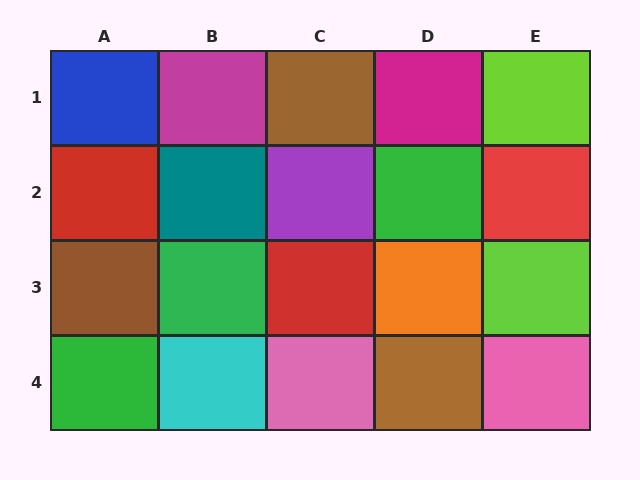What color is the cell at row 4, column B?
Cyan.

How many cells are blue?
1 cell is blue.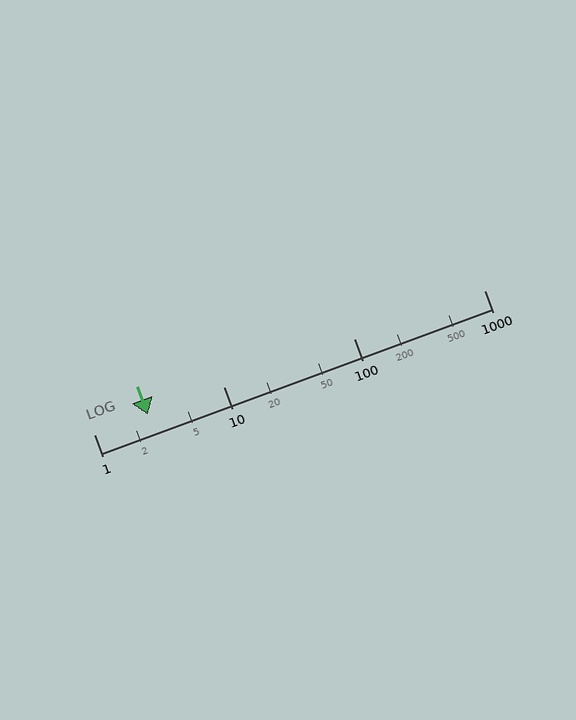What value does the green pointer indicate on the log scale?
The pointer indicates approximately 2.6.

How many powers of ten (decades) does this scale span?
The scale spans 3 decades, from 1 to 1000.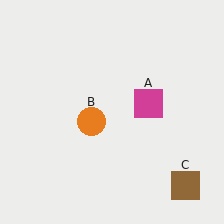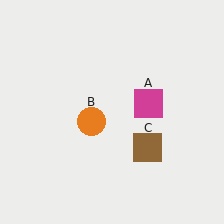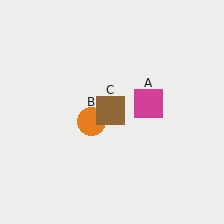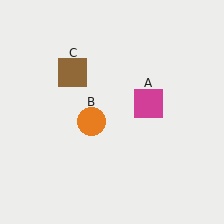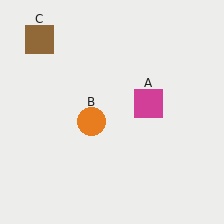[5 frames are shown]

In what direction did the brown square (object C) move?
The brown square (object C) moved up and to the left.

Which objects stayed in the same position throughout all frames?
Magenta square (object A) and orange circle (object B) remained stationary.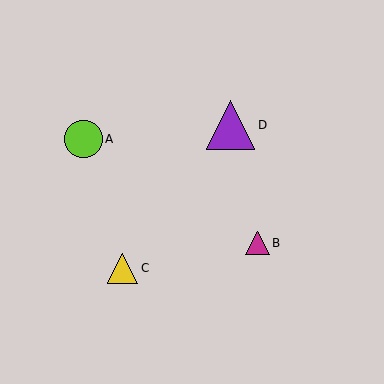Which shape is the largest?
The purple triangle (labeled D) is the largest.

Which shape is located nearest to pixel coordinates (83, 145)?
The lime circle (labeled A) at (83, 139) is nearest to that location.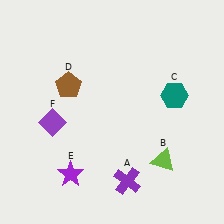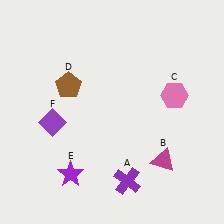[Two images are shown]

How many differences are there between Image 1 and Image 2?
There are 2 differences between the two images.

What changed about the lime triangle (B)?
In Image 1, B is lime. In Image 2, it changed to magenta.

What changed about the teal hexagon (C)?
In Image 1, C is teal. In Image 2, it changed to pink.